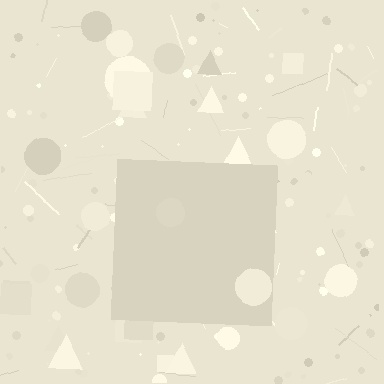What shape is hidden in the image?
A square is hidden in the image.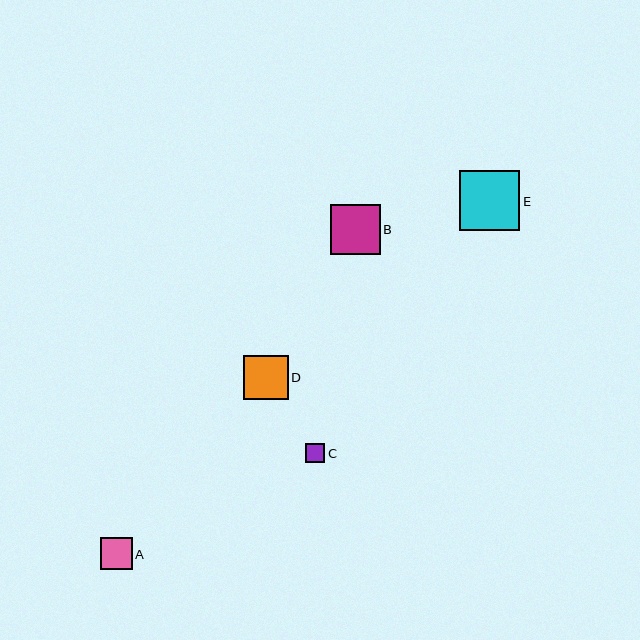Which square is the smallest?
Square C is the smallest with a size of approximately 20 pixels.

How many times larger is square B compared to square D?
Square B is approximately 1.1 times the size of square D.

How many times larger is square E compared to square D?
Square E is approximately 1.3 times the size of square D.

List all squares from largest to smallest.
From largest to smallest: E, B, D, A, C.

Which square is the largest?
Square E is the largest with a size of approximately 60 pixels.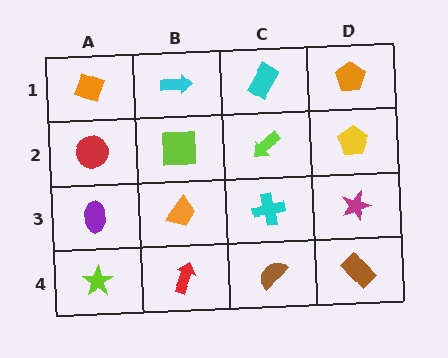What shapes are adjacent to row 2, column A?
An orange diamond (row 1, column A), a purple ellipse (row 3, column A), a lime square (row 2, column B).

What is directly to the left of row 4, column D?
A brown semicircle.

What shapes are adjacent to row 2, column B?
A cyan arrow (row 1, column B), an orange trapezoid (row 3, column B), a red circle (row 2, column A), a lime arrow (row 2, column C).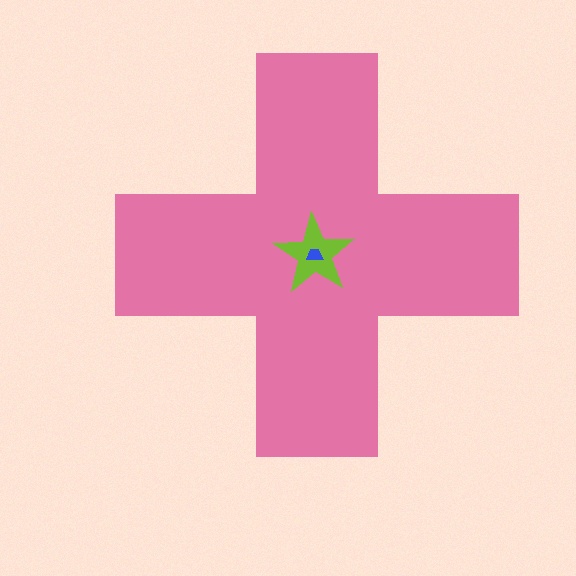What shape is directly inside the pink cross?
The lime star.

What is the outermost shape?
The pink cross.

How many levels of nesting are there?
3.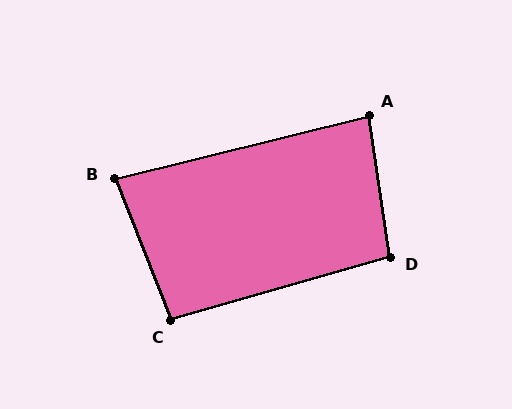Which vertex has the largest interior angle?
D, at approximately 98 degrees.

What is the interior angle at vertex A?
Approximately 84 degrees (acute).